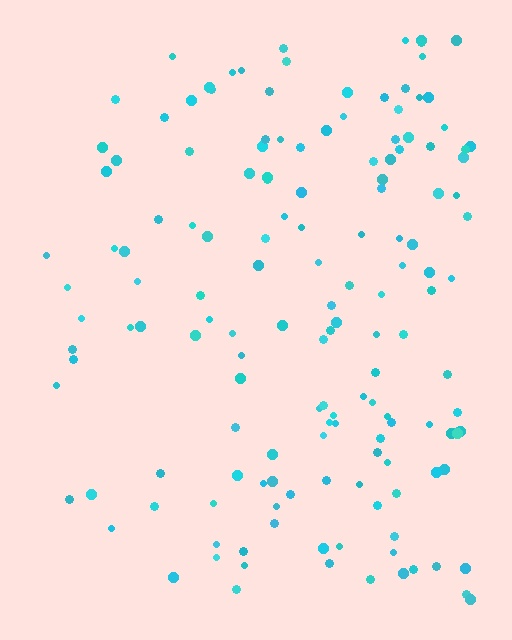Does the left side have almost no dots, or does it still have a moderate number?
Still a moderate number, just noticeably fewer than the right.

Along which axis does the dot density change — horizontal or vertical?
Horizontal.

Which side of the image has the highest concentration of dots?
The right.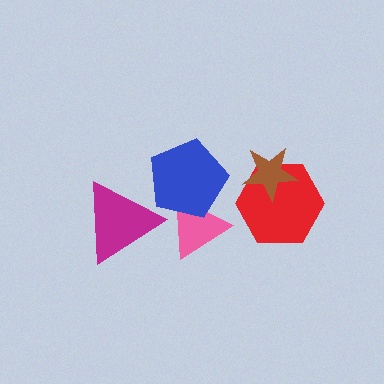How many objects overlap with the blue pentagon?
2 objects overlap with the blue pentagon.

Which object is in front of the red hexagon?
The brown star is in front of the red hexagon.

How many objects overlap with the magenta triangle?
1 object overlaps with the magenta triangle.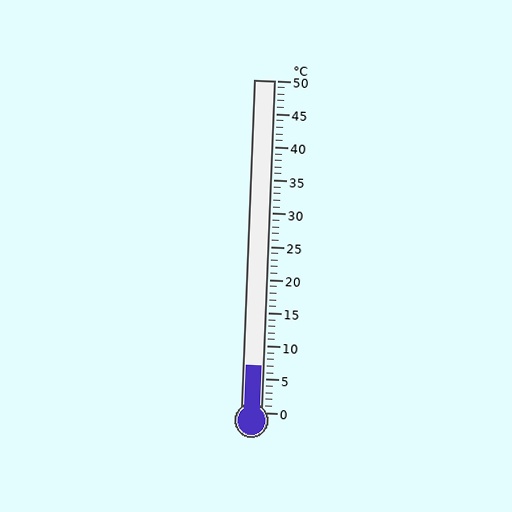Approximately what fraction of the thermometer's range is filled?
The thermometer is filled to approximately 15% of its range.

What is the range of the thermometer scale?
The thermometer scale ranges from 0°C to 50°C.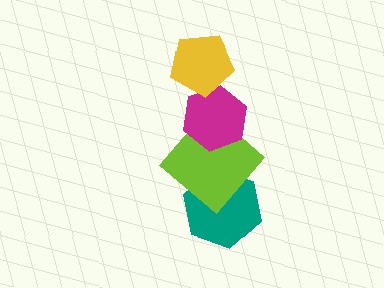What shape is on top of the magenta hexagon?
The yellow pentagon is on top of the magenta hexagon.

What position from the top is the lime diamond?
The lime diamond is 3rd from the top.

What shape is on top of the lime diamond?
The magenta hexagon is on top of the lime diamond.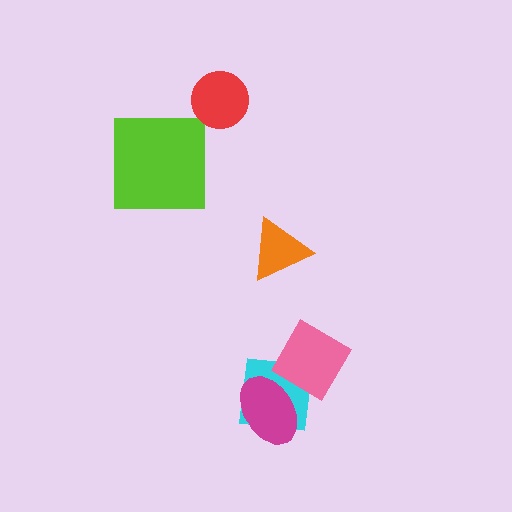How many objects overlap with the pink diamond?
1 object overlaps with the pink diamond.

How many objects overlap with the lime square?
0 objects overlap with the lime square.